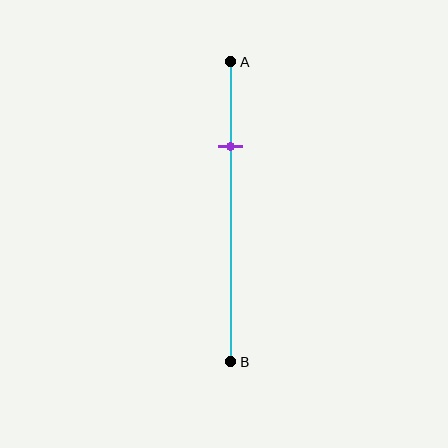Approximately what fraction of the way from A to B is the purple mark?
The purple mark is approximately 30% of the way from A to B.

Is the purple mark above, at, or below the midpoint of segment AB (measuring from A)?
The purple mark is above the midpoint of segment AB.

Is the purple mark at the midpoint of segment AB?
No, the mark is at about 30% from A, not at the 50% midpoint.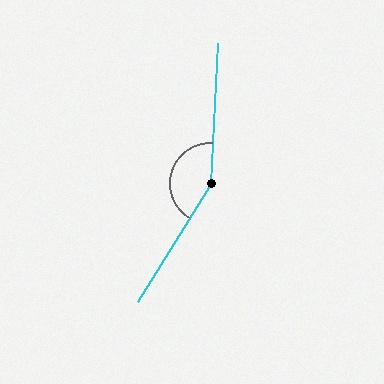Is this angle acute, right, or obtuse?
It is obtuse.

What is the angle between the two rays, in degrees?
Approximately 151 degrees.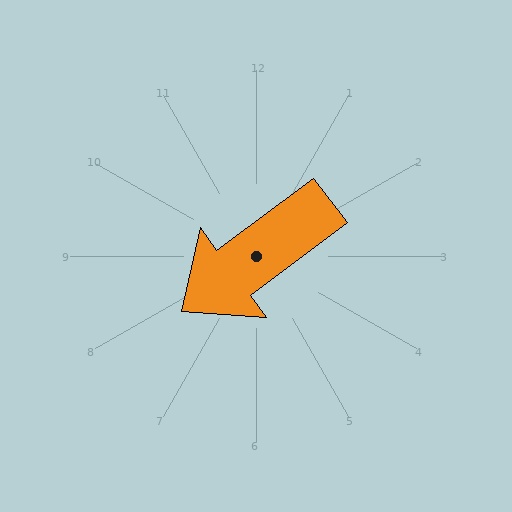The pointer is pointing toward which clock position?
Roughly 8 o'clock.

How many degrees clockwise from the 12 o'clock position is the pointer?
Approximately 233 degrees.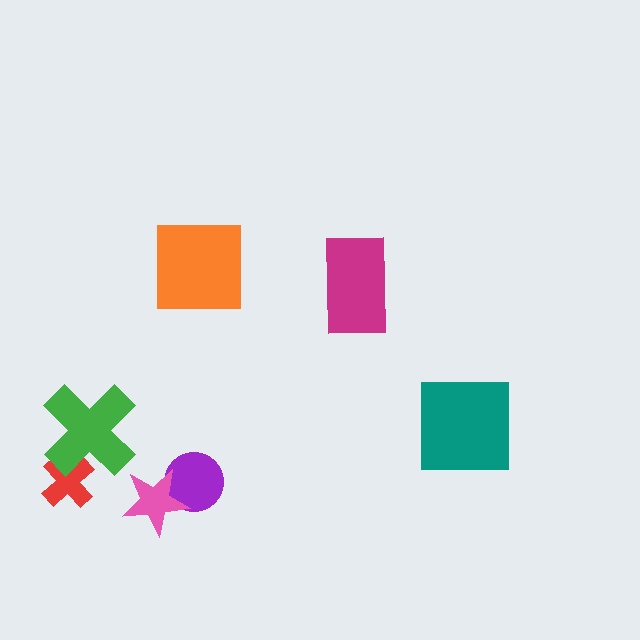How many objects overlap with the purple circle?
1 object overlaps with the purple circle.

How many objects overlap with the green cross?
1 object overlaps with the green cross.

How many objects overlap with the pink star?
1 object overlaps with the pink star.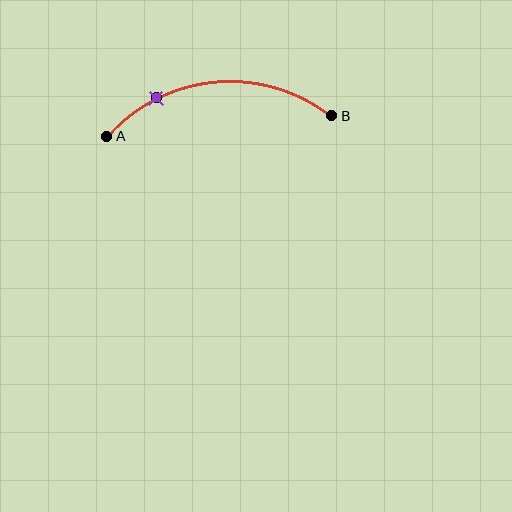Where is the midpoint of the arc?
The arc midpoint is the point on the curve farthest from the straight line joining A and B. It sits above that line.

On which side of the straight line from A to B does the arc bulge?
The arc bulges above the straight line connecting A and B.